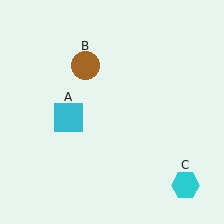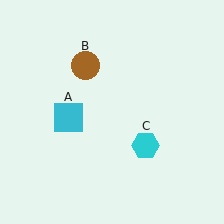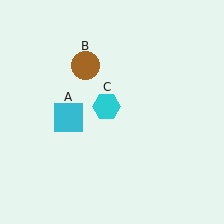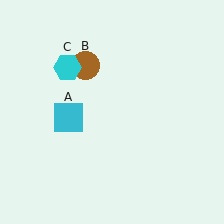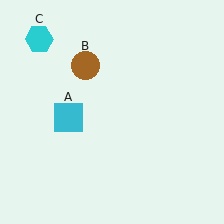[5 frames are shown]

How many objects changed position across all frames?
1 object changed position: cyan hexagon (object C).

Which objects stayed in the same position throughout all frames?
Cyan square (object A) and brown circle (object B) remained stationary.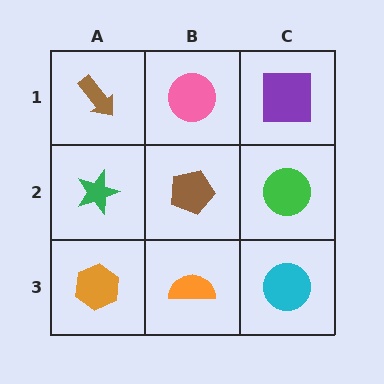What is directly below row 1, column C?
A green circle.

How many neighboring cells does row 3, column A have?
2.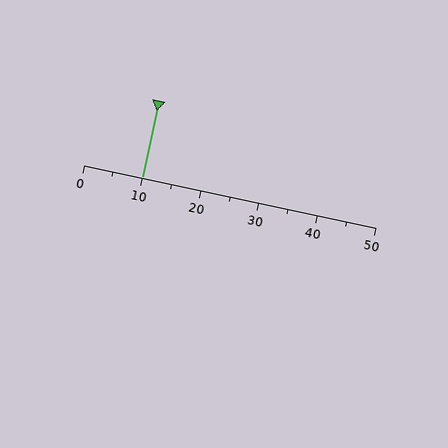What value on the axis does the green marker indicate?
The marker indicates approximately 10.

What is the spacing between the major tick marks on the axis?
The major ticks are spaced 10 apart.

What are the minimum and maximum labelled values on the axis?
The axis runs from 0 to 50.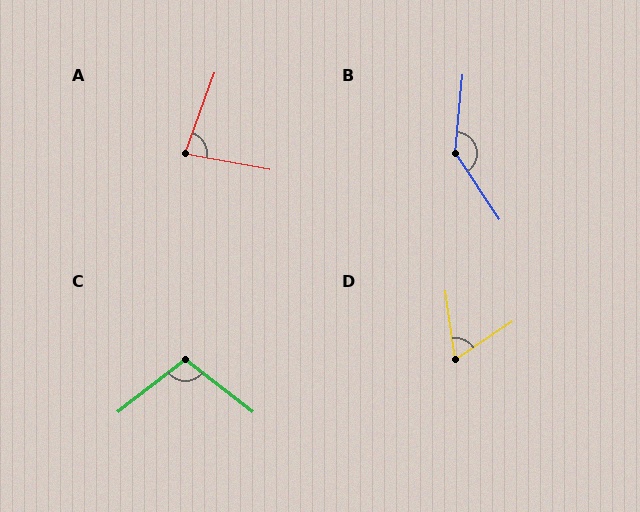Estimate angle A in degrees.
Approximately 80 degrees.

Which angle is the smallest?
D, at approximately 65 degrees.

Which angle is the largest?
B, at approximately 141 degrees.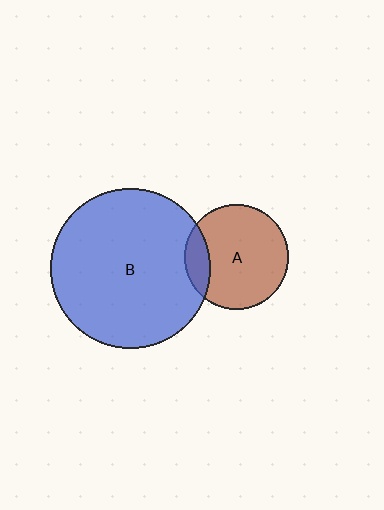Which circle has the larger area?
Circle B (blue).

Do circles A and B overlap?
Yes.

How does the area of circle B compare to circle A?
Approximately 2.3 times.